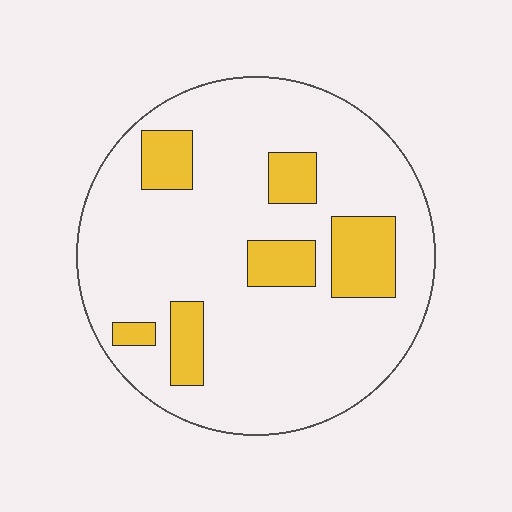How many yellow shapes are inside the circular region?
6.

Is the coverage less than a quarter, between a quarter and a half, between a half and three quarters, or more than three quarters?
Less than a quarter.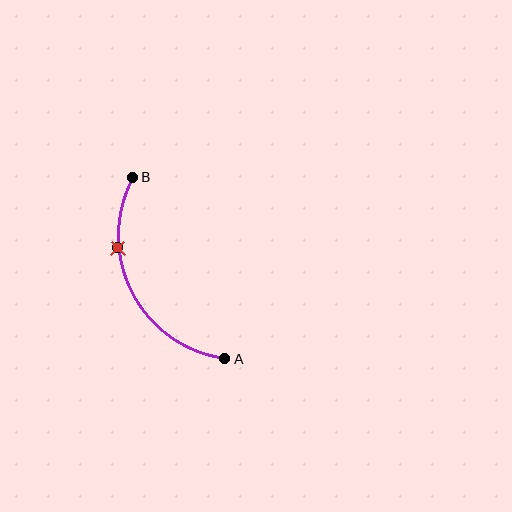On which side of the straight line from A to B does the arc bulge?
The arc bulges to the left of the straight line connecting A and B.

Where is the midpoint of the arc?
The arc midpoint is the point on the curve farthest from the straight line joining A and B. It sits to the left of that line.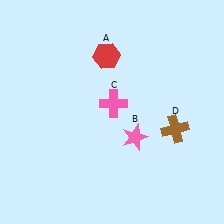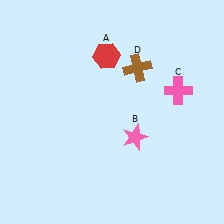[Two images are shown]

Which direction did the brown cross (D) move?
The brown cross (D) moved up.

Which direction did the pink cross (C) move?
The pink cross (C) moved right.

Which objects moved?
The objects that moved are: the pink cross (C), the brown cross (D).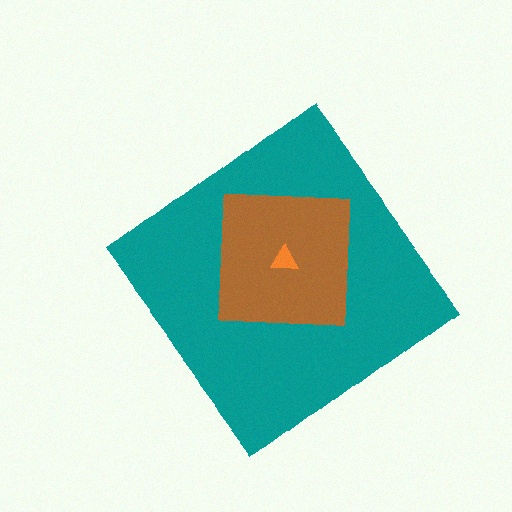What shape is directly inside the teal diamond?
The brown square.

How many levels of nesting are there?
3.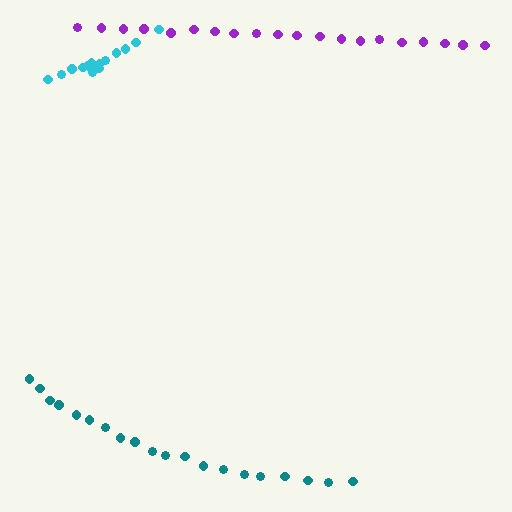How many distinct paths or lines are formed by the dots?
There are 3 distinct paths.